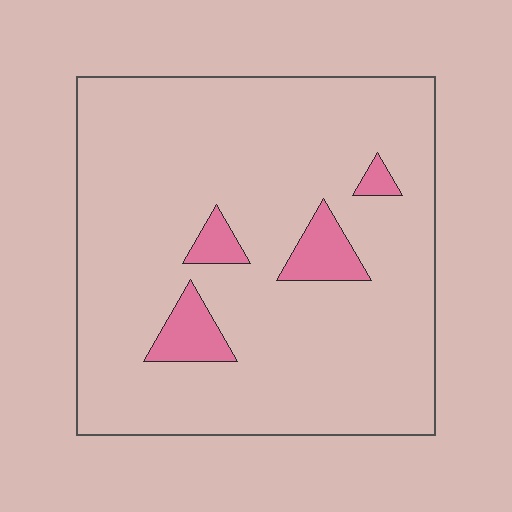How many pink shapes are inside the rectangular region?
4.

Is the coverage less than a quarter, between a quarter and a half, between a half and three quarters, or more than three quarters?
Less than a quarter.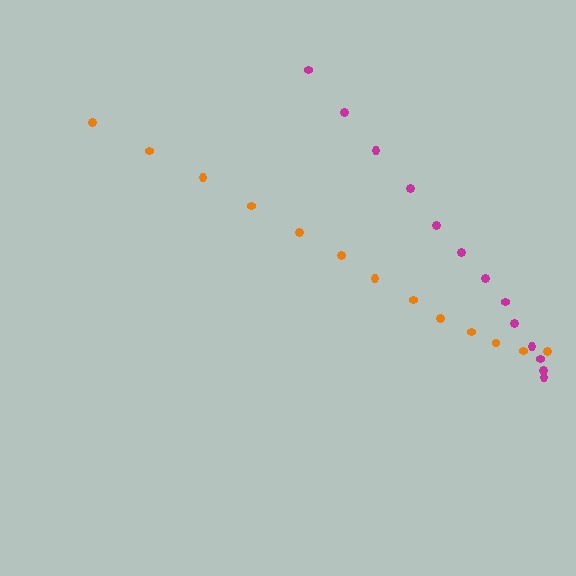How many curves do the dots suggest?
There are 2 distinct paths.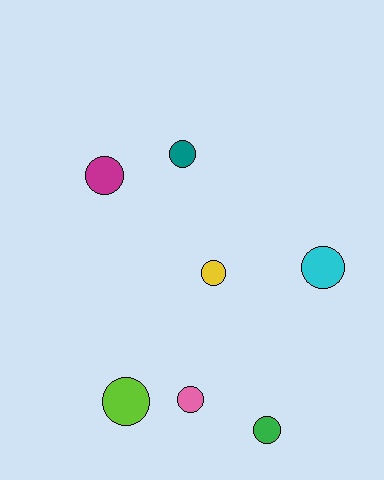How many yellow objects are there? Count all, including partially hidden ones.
There is 1 yellow object.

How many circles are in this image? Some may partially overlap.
There are 7 circles.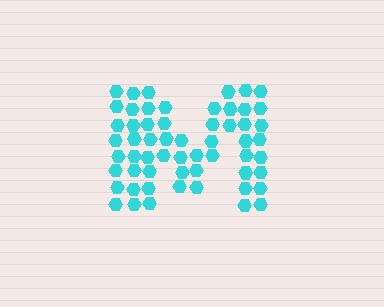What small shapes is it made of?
It is made of small hexagons.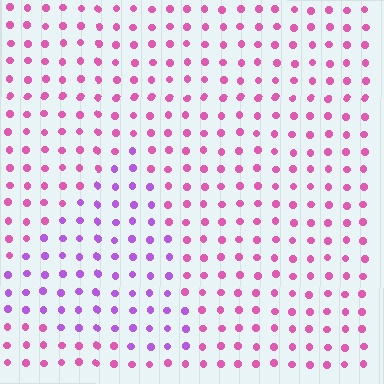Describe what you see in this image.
The image is filled with small pink elements in a uniform arrangement. A triangle-shaped region is visible where the elements are tinted to a slightly different hue, forming a subtle color boundary.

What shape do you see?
I see a triangle.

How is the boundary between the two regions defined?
The boundary is defined purely by a slight shift in hue (about 40 degrees). Spacing, size, and orientation are identical on both sides.